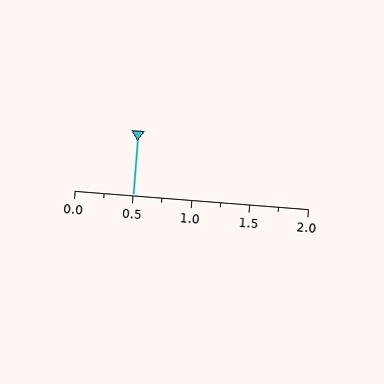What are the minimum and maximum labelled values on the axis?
The axis runs from 0.0 to 2.0.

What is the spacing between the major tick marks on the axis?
The major ticks are spaced 0.5 apart.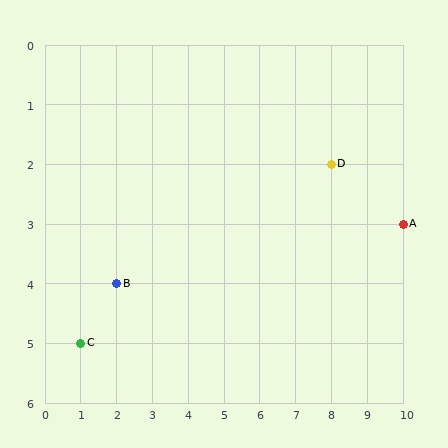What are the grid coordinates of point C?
Point C is at grid coordinates (1, 5).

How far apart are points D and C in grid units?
Points D and C are 7 columns and 3 rows apart (about 7.6 grid units diagonally).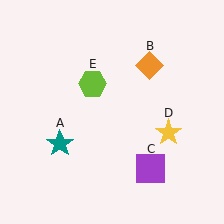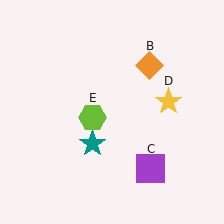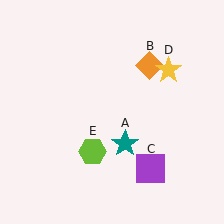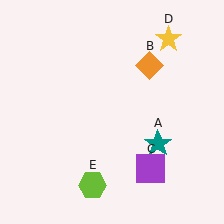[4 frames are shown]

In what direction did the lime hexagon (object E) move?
The lime hexagon (object E) moved down.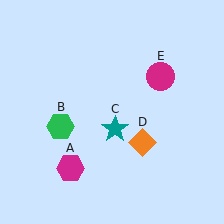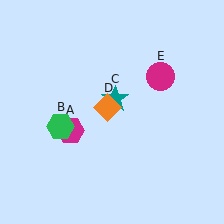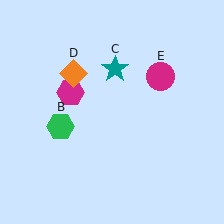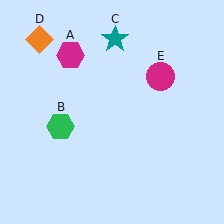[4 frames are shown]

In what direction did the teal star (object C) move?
The teal star (object C) moved up.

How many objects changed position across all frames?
3 objects changed position: magenta hexagon (object A), teal star (object C), orange diamond (object D).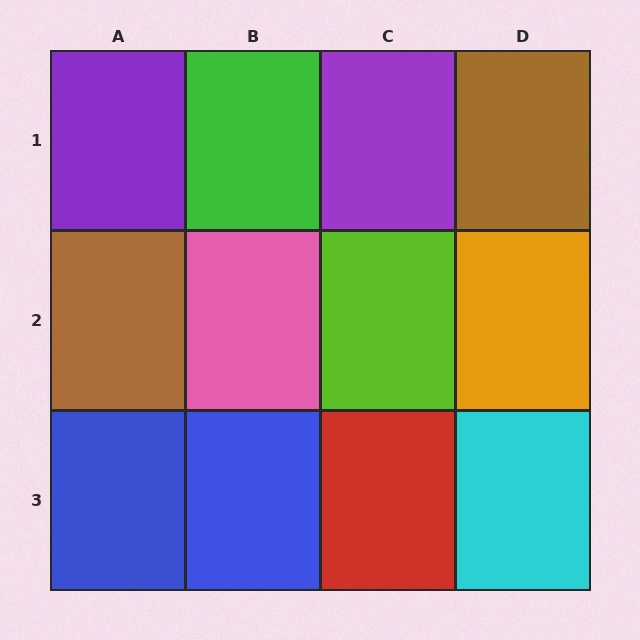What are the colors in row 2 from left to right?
Brown, pink, lime, orange.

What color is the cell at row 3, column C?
Red.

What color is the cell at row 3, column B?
Blue.